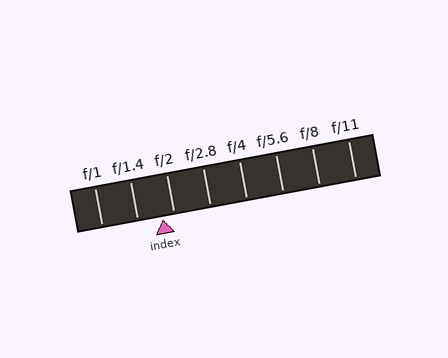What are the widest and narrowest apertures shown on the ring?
The widest aperture shown is f/1 and the narrowest is f/11.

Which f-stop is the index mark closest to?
The index mark is closest to f/2.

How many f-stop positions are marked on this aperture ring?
There are 8 f-stop positions marked.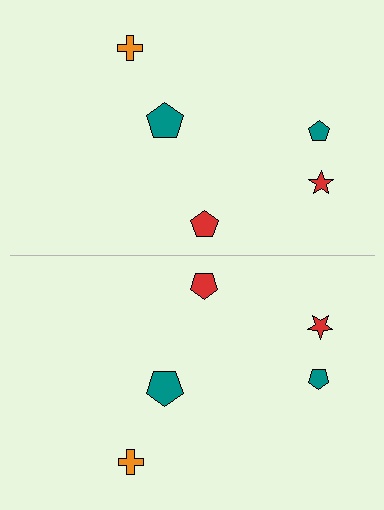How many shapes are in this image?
There are 10 shapes in this image.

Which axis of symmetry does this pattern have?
The pattern has a horizontal axis of symmetry running through the center of the image.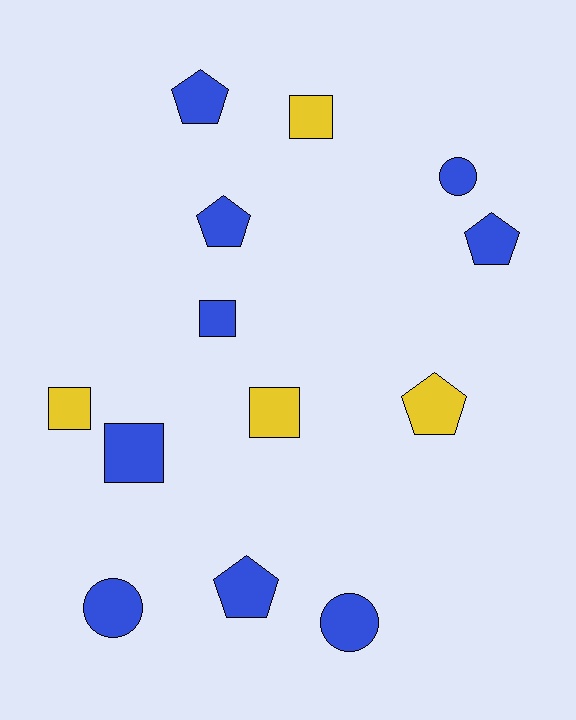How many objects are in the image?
There are 13 objects.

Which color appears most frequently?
Blue, with 9 objects.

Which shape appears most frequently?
Square, with 5 objects.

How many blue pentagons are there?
There are 4 blue pentagons.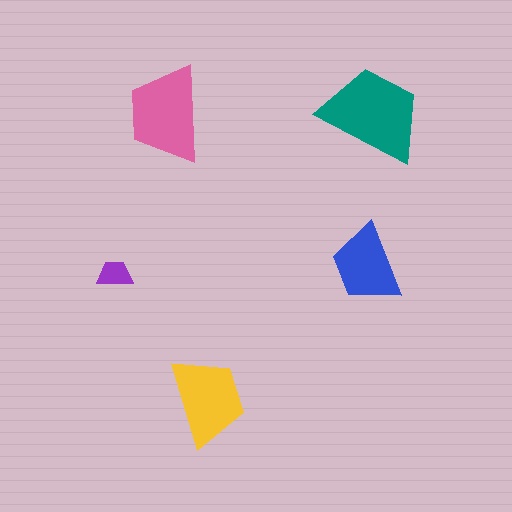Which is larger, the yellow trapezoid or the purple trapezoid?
The yellow one.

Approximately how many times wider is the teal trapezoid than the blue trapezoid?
About 1.5 times wider.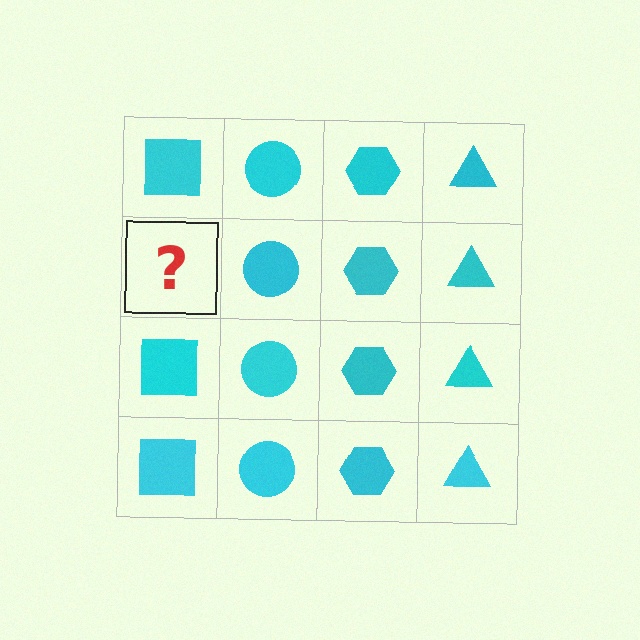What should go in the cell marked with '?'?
The missing cell should contain a cyan square.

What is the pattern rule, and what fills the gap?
The rule is that each column has a consistent shape. The gap should be filled with a cyan square.